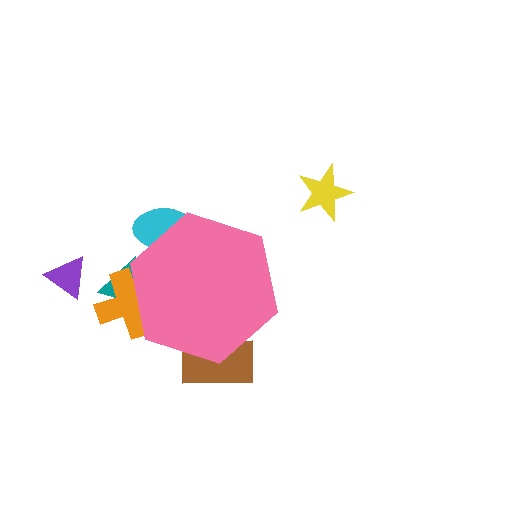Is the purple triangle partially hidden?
No, the purple triangle is fully visible.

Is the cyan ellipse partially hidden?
Yes, the cyan ellipse is partially hidden behind the pink hexagon.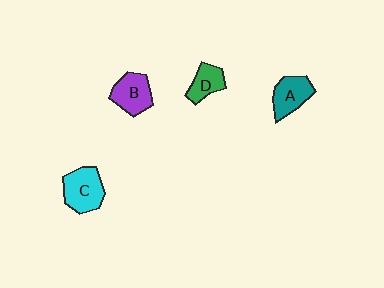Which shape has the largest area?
Shape C (cyan).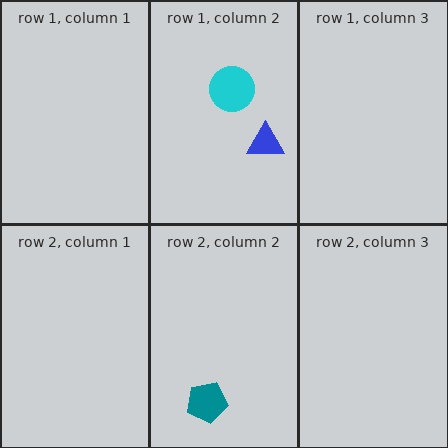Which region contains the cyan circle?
The row 1, column 2 region.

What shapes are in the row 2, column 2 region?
The teal pentagon.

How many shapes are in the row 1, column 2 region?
2.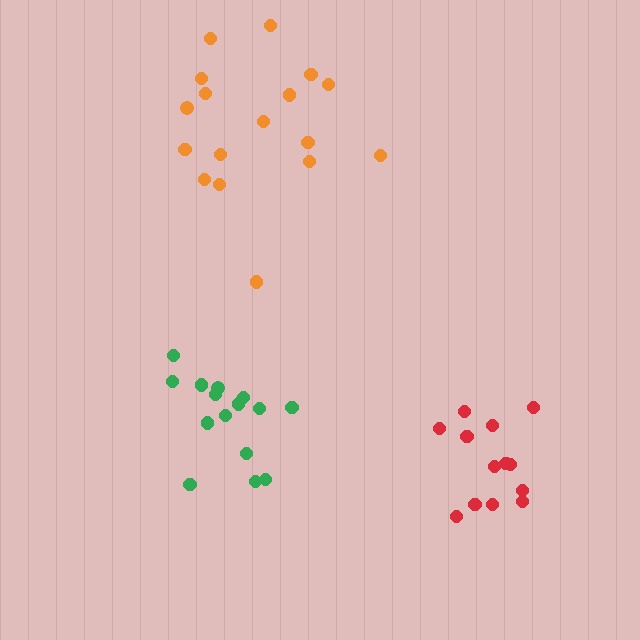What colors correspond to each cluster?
The clusters are colored: red, green, orange.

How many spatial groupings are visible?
There are 3 spatial groupings.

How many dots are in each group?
Group 1: 13 dots, Group 2: 15 dots, Group 3: 17 dots (45 total).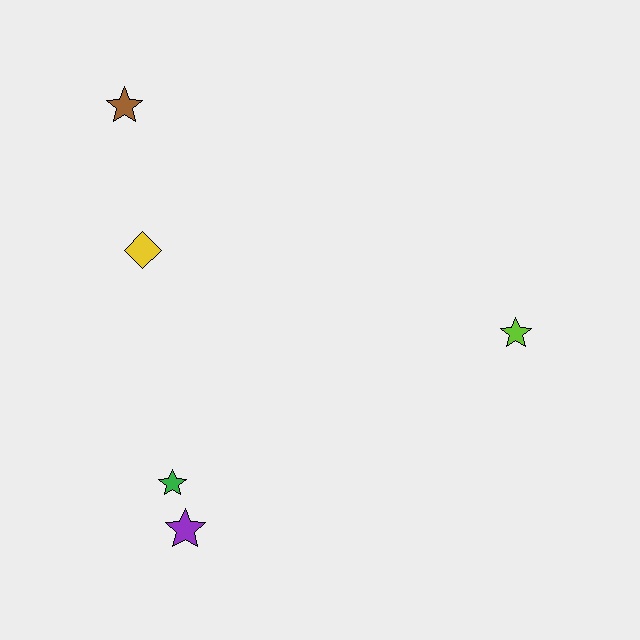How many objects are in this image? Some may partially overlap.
There are 5 objects.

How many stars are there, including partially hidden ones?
There are 4 stars.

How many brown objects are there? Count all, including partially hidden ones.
There is 1 brown object.